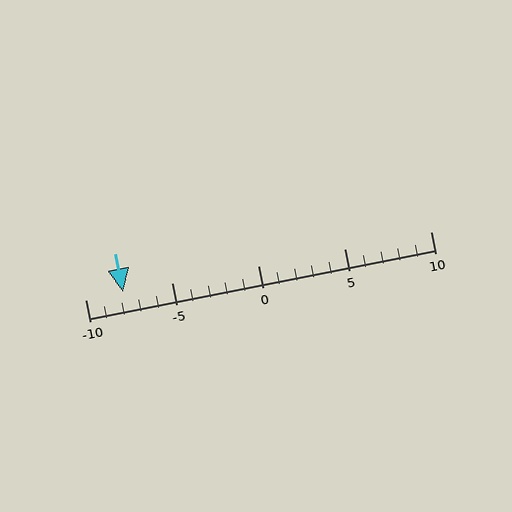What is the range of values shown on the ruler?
The ruler shows values from -10 to 10.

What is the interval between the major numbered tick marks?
The major tick marks are spaced 5 units apart.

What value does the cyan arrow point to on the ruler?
The cyan arrow points to approximately -8.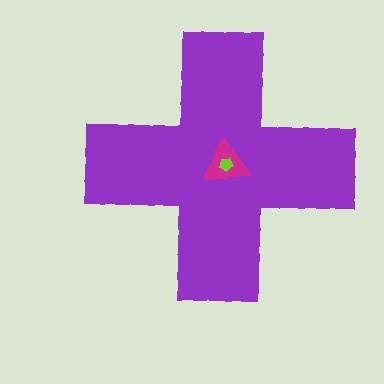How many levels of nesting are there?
3.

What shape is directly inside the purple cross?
The magenta triangle.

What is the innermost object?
The lime pentagon.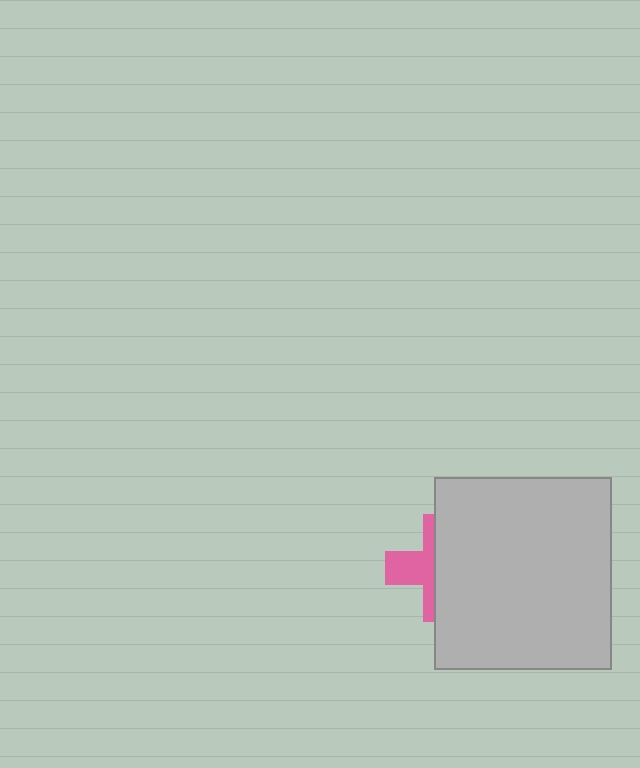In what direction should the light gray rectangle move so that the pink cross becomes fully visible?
The light gray rectangle should move right. That is the shortest direction to clear the overlap and leave the pink cross fully visible.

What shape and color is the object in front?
The object in front is a light gray rectangle.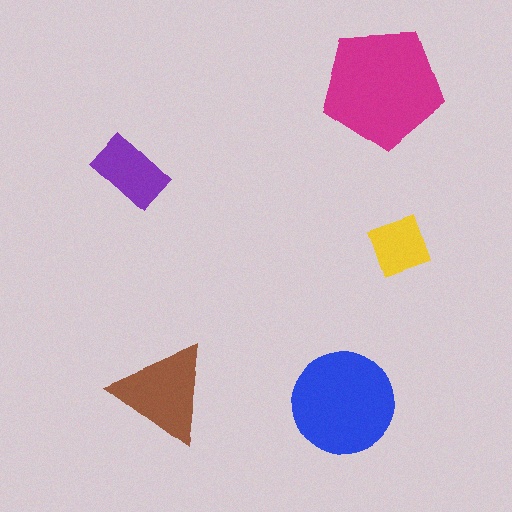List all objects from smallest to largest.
The yellow diamond, the purple rectangle, the brown triangle, the blue circle, the magenta pentagon.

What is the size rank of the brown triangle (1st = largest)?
3rd.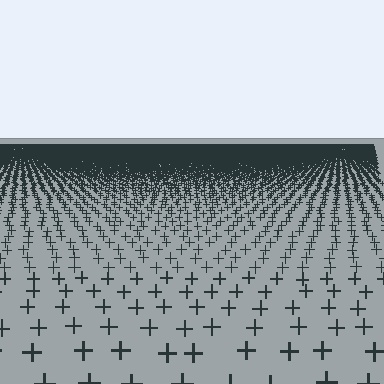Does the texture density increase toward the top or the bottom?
Density increases toward the top.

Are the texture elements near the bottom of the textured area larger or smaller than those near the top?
Larger. Near the bottom, elements are closer to the viewer and appear at a bigger on-screen size.